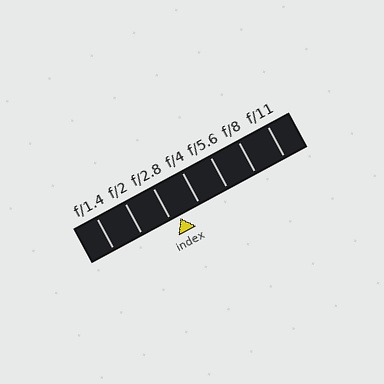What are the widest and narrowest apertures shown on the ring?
The widest aperture shown is f/1.4 and the narrowest is f/11.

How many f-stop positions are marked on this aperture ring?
There are 7 f-stop positions marked.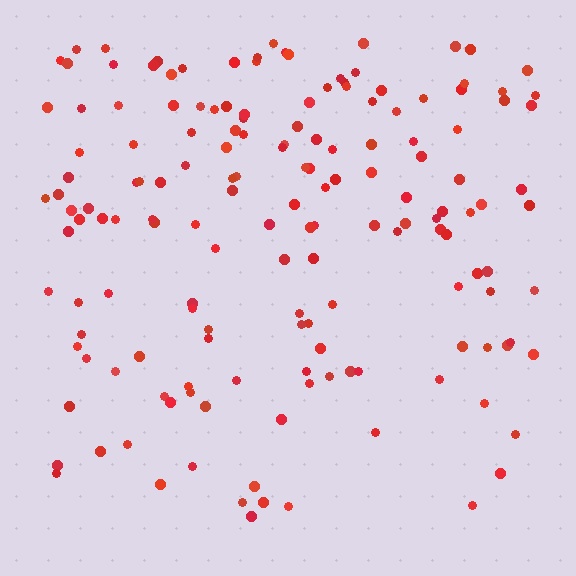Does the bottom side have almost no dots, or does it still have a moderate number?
Still a moderate number, just noticeably fewer than the top.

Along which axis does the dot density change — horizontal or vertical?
Vertical.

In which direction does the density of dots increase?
From bottom to top, with the top side densest.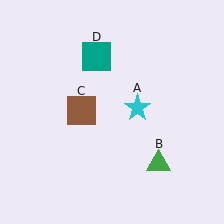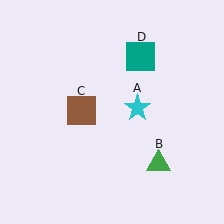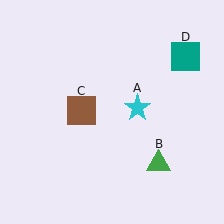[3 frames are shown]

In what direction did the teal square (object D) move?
The teal square (object D) moved right.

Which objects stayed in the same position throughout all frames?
Cyan star (object A) and green triangle (object B) and brown square (object C) remained stationary.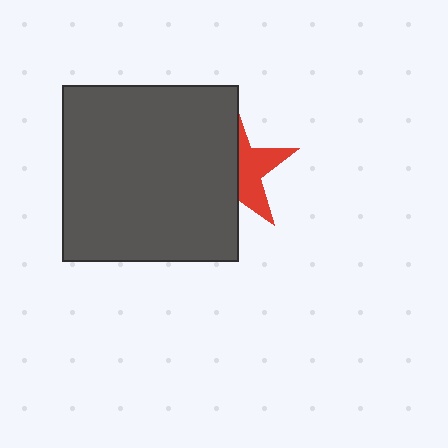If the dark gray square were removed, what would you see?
You would see the complete red star.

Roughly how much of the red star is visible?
A small part of it is visible (roughly 42%).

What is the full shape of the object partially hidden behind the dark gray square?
The partially hidden object is a red star.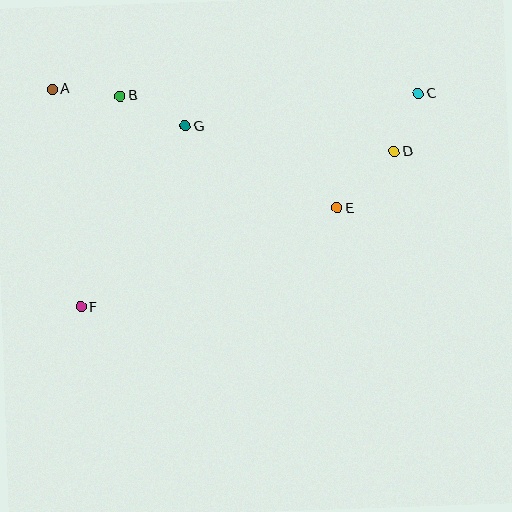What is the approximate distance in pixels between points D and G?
The distance between D and G is approximately 210 pixels.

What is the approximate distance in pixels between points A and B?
The distance between A and B is approximately 68 pixels.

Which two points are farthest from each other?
Points C and F are farthest from each other.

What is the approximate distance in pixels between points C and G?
The distance between C and G is approximately 235 pixels.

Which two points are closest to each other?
Points C and D are closest to each other.